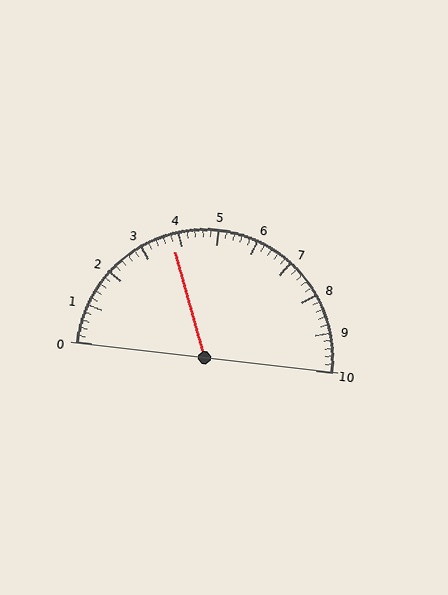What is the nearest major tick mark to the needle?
The nearest major tick mark is 4.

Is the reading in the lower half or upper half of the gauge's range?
The reading is in the lower half of the range (0 to 10).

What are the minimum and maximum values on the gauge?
The gauge ranges from 0 to 10.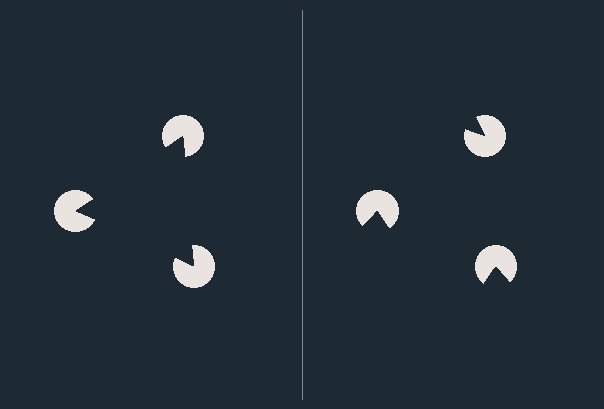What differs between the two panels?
The pac-man discs are positioned identically on both sides; only the wedge orientations differ. On the left they align to a triangle; on the right they are misaligned.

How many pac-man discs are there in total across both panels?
6 — 3 on each side.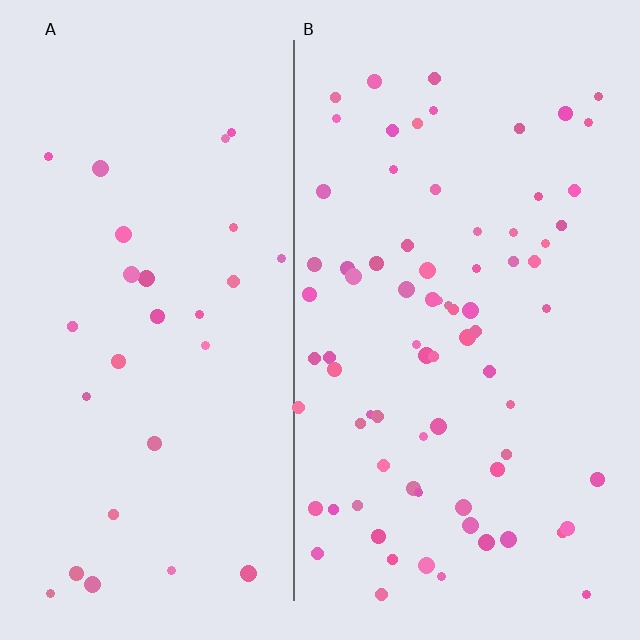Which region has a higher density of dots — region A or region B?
B (the right).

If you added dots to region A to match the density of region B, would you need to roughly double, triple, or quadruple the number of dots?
Approximately triple.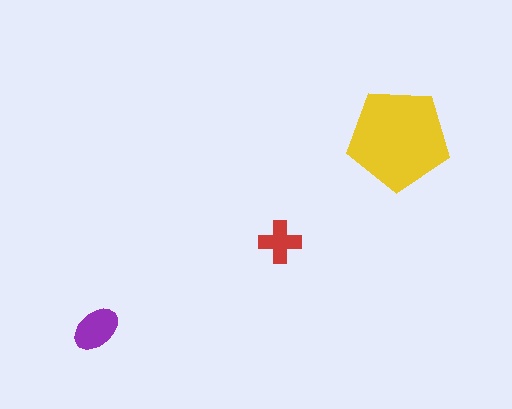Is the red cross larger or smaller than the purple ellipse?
Smaller.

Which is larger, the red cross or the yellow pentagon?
The yellow pentagon.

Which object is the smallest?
The red cross.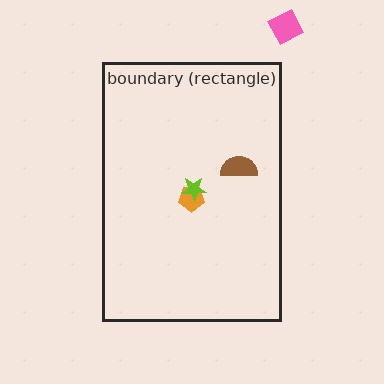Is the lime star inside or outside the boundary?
Inside.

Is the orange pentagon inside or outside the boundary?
Inside.